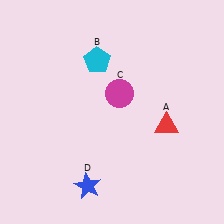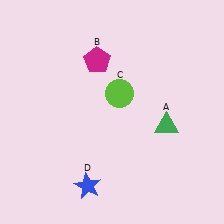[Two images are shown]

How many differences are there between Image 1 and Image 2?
There are 3 differences between the two images.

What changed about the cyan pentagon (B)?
In Image 1, B is cyan. In Image 2, it changed to magenta.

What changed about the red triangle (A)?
In Image 1, A is red. In Image 2, it changed to green.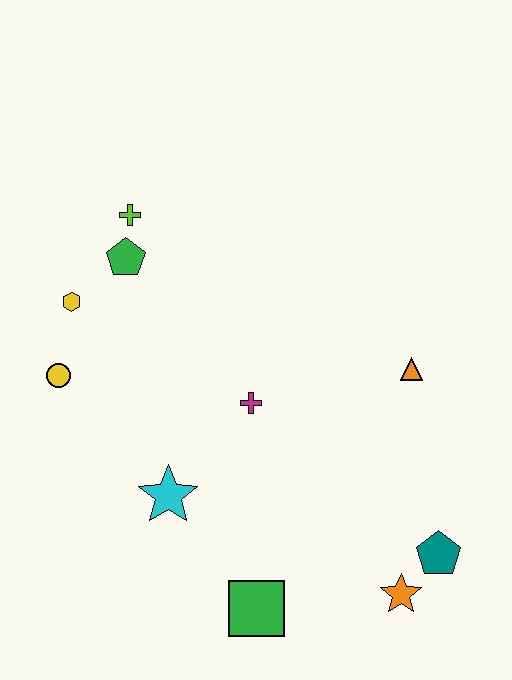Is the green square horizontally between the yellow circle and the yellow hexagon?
No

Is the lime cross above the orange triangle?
Yes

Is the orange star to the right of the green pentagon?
Yes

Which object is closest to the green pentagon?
The lime cross is closest to the green pentagon.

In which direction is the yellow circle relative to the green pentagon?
The yellow circle is below the green pentagon.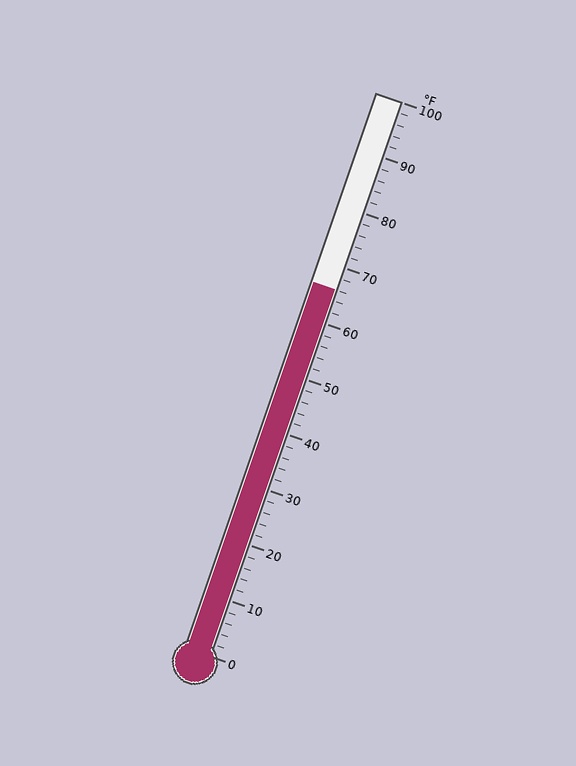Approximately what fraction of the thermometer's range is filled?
The thermometer is filled to approximately 65% of its range.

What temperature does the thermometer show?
The thermometer shows approximately 66°F.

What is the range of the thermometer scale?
The thermometer scale ranges from 0°F to 100°F.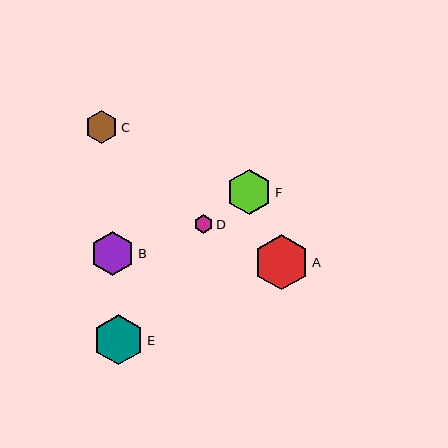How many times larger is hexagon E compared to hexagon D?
Hexagon E is approximately 2.7 times the size of hexagon D.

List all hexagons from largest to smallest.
From largest to smallest: A, E, F, B, C, D.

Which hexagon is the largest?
Hexagon A is the largest with a size of approximately 55 pixels.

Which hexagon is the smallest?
Hexagon D is the smallest with a size of approximately 19 pixels.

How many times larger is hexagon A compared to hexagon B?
Hexagon A is approximately 1.2 times the size of hexagon B.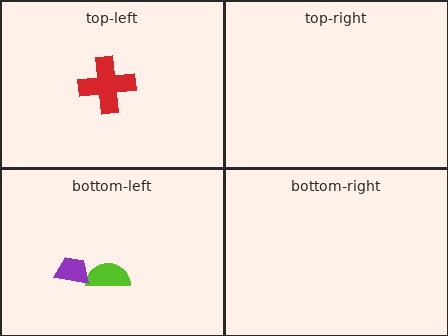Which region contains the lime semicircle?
The bottom-left region.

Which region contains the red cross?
The top-left region.